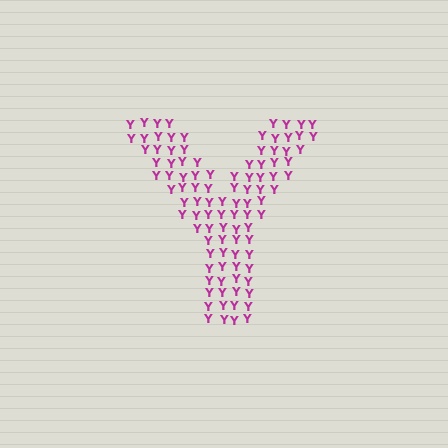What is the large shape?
The large shape is the letter Y.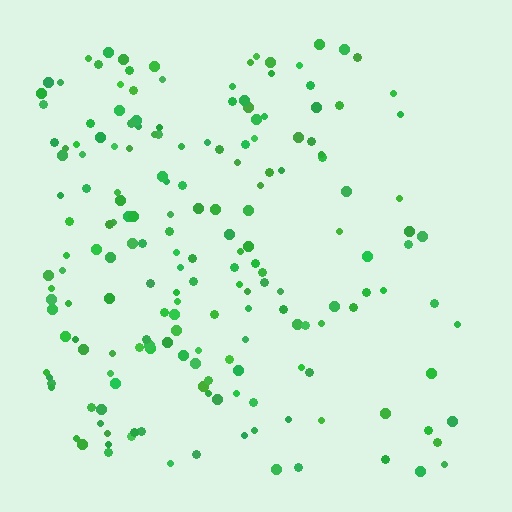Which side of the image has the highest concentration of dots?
The left.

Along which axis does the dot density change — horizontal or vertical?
Horizontal.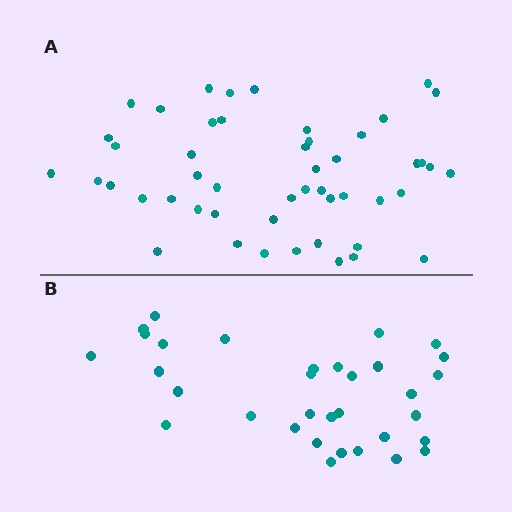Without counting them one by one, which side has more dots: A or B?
Region A (the top region) has more dots.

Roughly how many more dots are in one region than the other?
Region A has approximately 15 more dots than region B.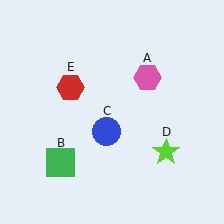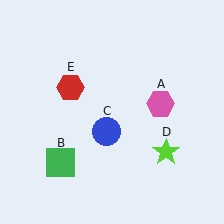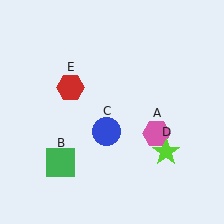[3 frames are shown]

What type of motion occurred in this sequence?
The pink hexagon (object A) rotated clockwise around the center of the scene.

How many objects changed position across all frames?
1 object changed position: pink hexagon (object A).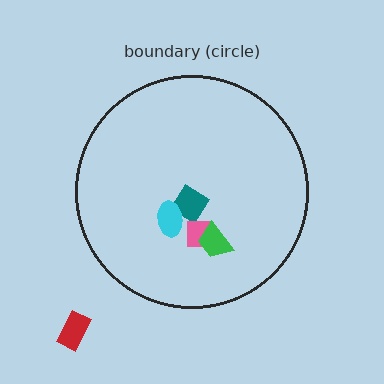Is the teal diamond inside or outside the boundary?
Inside.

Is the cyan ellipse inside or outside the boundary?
Inside.